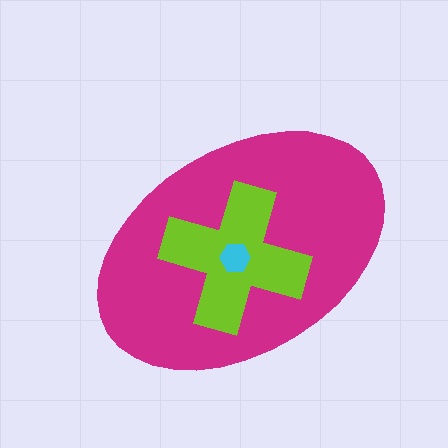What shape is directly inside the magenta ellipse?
The lime cross.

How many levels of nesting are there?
3.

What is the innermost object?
The cyan hexagon.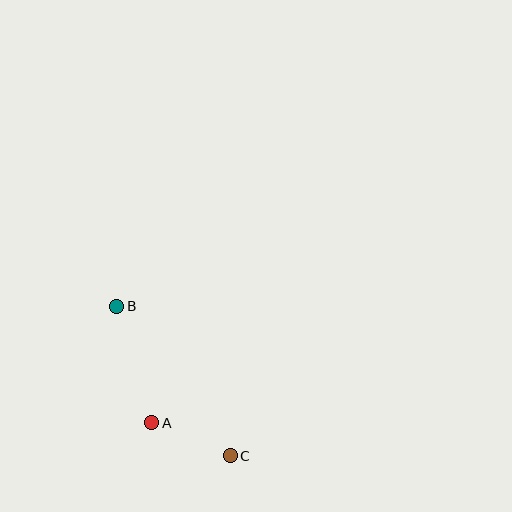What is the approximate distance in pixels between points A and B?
The distance between A and B is approximately 121 pixels.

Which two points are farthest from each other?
Points B and C are farthest from each other.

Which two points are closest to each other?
Points A and C are closest to each other.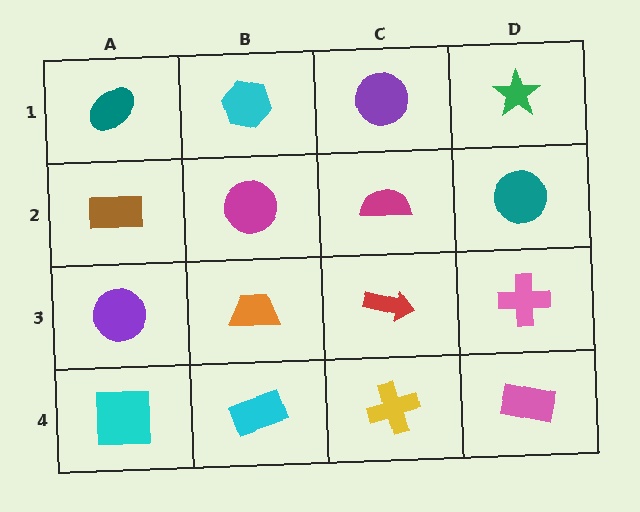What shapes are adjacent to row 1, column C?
A magenta semicircle (row 2, column C), a cyan hexagon (row 1, column B), a green star (row 1, column D).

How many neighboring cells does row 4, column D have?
2.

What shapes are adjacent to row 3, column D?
A teal circle (row 2, column D), a pink rectangle (row 4, column D), a red arrow (row 3, column C).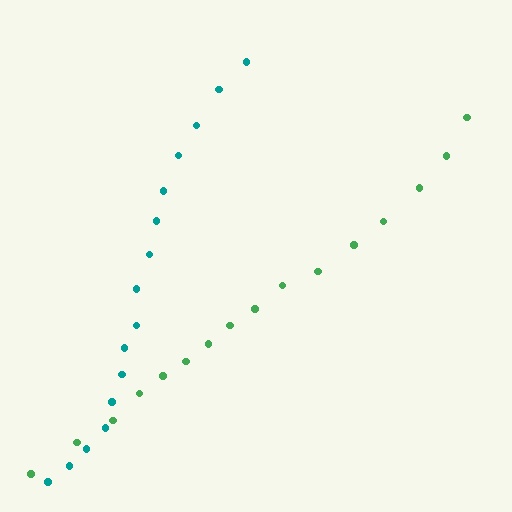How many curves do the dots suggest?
There are 2 distinct paths.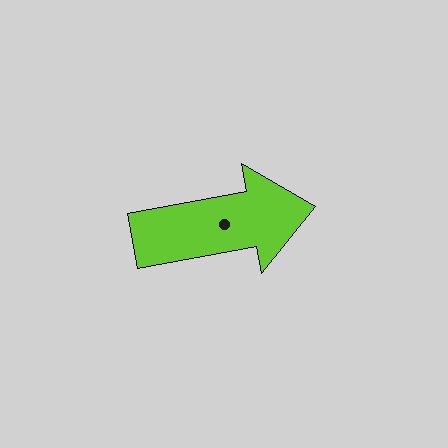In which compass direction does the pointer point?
East.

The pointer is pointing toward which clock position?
Roughly 3 o'clock.